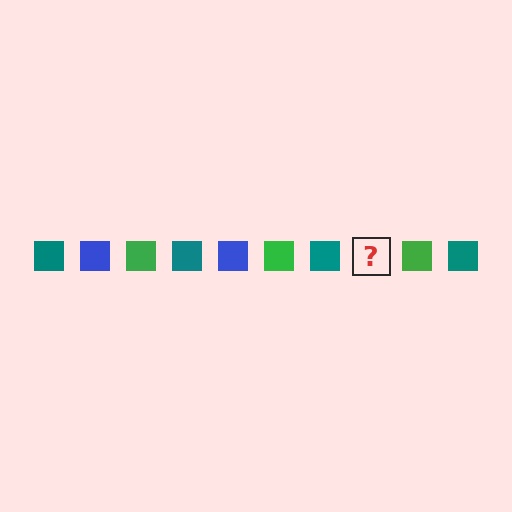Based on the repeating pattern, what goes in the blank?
The blank should be a blue square.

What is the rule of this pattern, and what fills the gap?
The rule is that the pattern cycles through teal, blue, green squares. The gap should be filled with a blue square.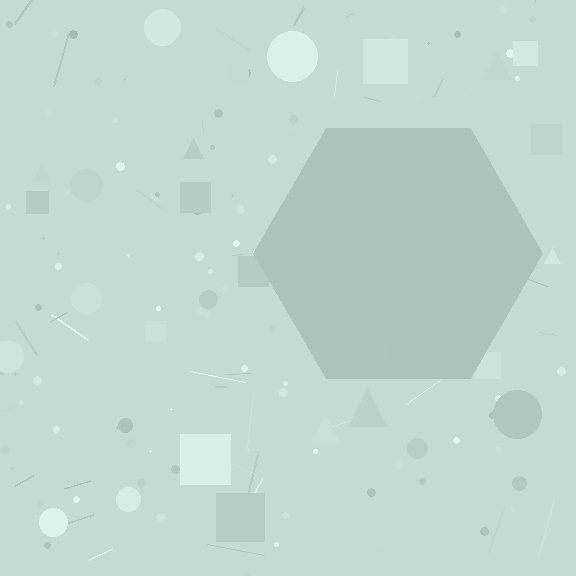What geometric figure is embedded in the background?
A hexagon is embedded in the background.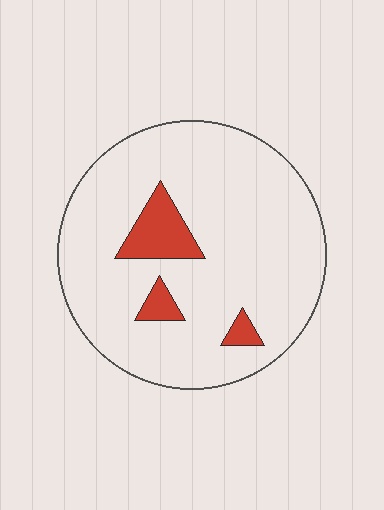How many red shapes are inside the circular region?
3.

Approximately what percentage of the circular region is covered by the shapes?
Approximately 10%.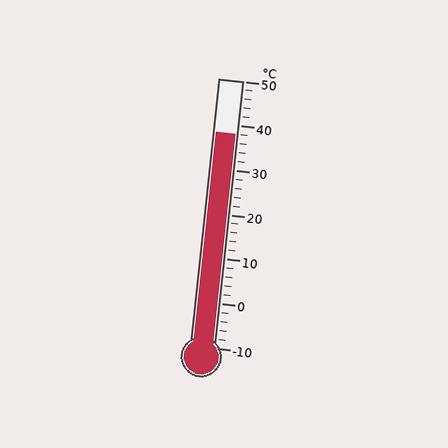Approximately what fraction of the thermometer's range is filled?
The thermometer is filled to approximately 80% of its range.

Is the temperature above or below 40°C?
The temperature is below 40°C.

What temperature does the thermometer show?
The thermometer shows approximately 38°C.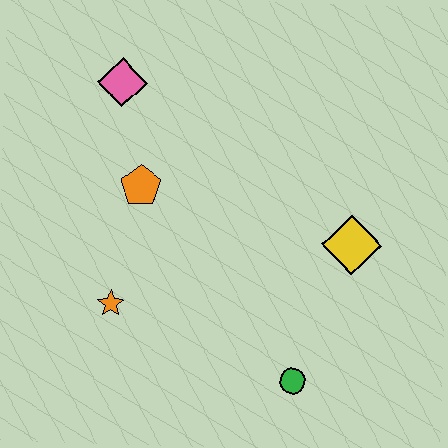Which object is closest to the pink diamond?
The orange pentagon is closest to the pink diamond.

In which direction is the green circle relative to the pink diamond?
The green circle is below the pink diamond.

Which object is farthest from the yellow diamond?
The pink diamond is farthest from the yellow diamond.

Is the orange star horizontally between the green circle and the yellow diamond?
No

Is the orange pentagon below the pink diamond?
Yes